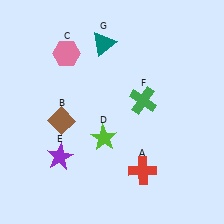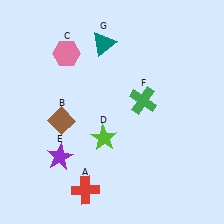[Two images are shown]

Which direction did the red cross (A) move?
The red cross (A) moved left.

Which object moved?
The red cross (A) moved left.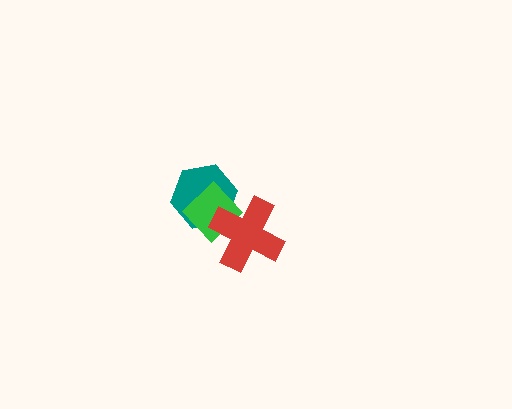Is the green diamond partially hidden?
Yes, it is partially covered by another shape.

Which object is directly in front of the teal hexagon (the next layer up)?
The green diamond is directly in front of the teal hexagon.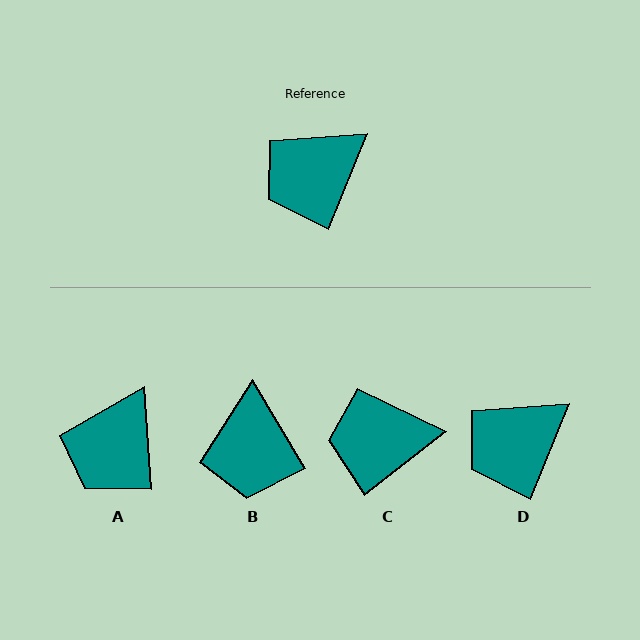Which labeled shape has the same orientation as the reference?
D.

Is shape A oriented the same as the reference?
No, it is off by about 26 degrees.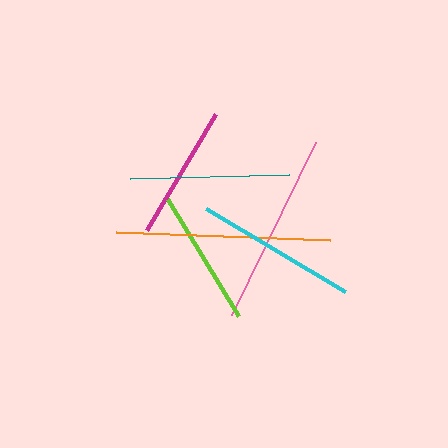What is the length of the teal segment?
The teal segment is approximately 159 pixels long.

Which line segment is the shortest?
The magenta line is the shortest at approximately 135 pixels.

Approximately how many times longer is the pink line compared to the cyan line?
The pink line is approximately 1.2 times the length of the cyan line.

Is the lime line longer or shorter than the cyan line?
The cyan line is longer than the lime line.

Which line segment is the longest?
The orange line is the longest at approximately 214 pixels.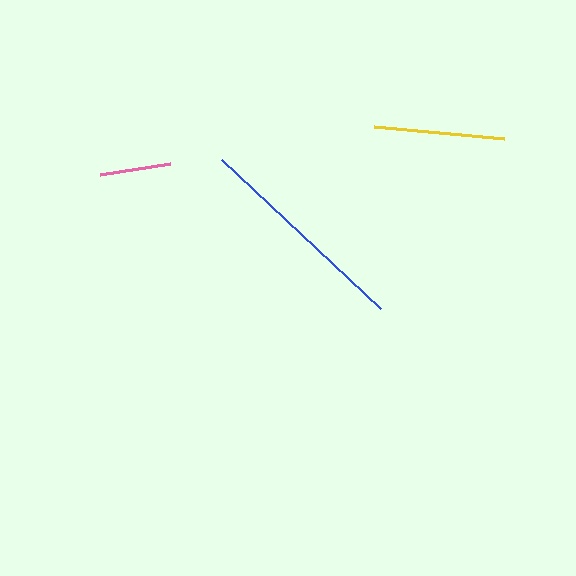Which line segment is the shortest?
The pink line is the shortest at approximately 71 pixels.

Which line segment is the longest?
The blue line is the longest at approximately 217 pixels.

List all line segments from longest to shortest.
From longest to shortest: blue, yellow, pink.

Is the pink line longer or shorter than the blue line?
The blue line is longer than the pink line.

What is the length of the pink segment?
The pink segment is approximately 71 pixels long.